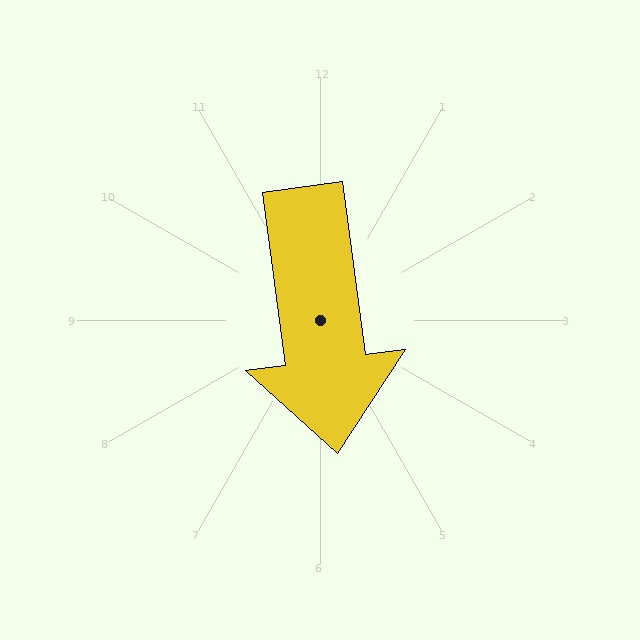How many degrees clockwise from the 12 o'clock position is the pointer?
Approximately 173 degrees.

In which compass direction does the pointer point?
South.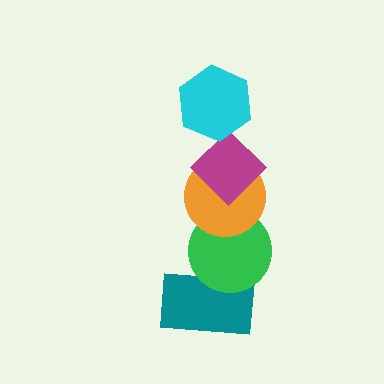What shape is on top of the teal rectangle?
The green circle is on top of the teal rectangle.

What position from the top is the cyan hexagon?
The cyan hexagon is 1st from the top.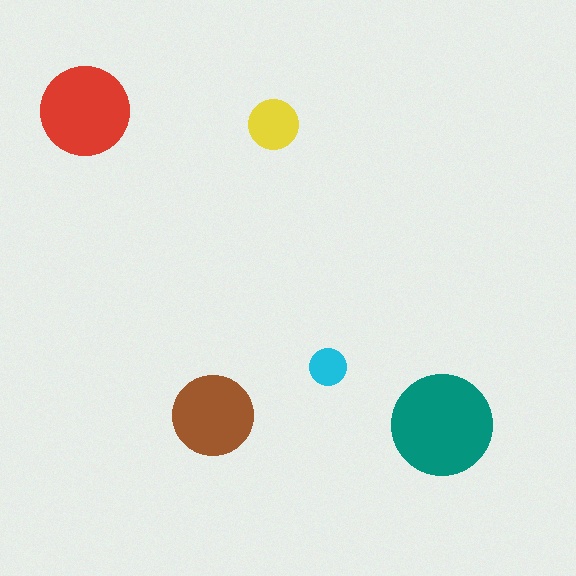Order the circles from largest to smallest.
the teal one, the red one, the brown one, the yellow one, the cyan one.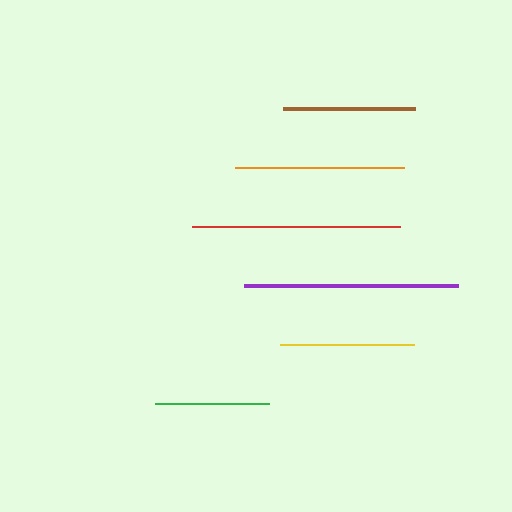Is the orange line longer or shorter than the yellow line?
The orange line is longer than the yellow line.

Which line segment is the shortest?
The green line is the shortest at approximately 115 pixels.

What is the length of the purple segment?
The purple segment is approximately 214 pixels long.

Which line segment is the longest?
The purple line is the longest at approximately 214 pixels.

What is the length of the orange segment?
The orange segment is approximately 170 pixels long.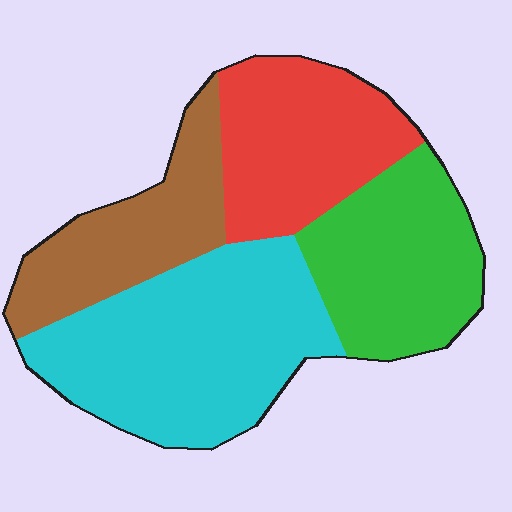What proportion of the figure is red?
Red takes up about one fifth (1/5) of the figure.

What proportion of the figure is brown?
Brown takes up about one fifth (1/5) of the figure.